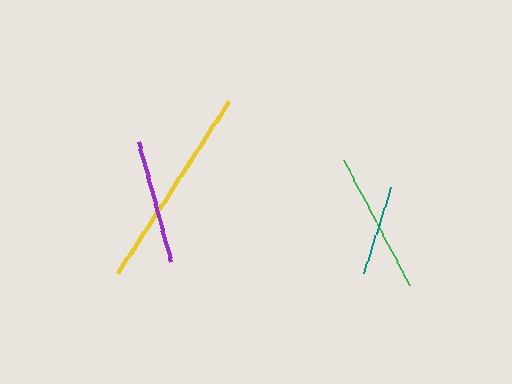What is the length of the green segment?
The green segment is approximately 141 pixels long.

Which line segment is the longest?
The yellow line is the longest at approximately 204 pixels.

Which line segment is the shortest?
The teal line is the shortest at approximately 90 pixels.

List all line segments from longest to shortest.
From longest to shortest: yellow, green, purple, teal.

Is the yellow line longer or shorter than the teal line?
The yellow line is longer than the teal line.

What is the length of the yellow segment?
The yellow segment is approximately 204 pixels long.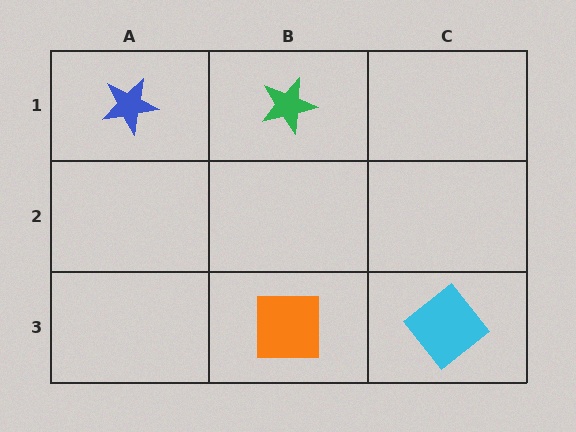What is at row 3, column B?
An orange square.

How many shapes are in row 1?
2 shapes.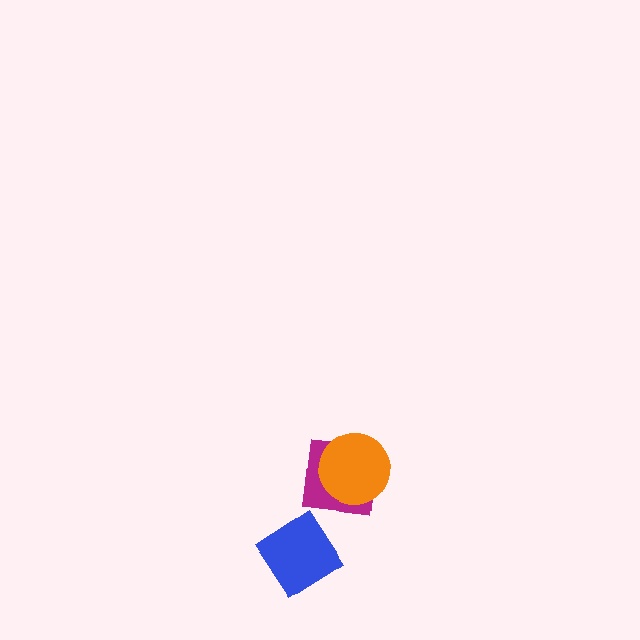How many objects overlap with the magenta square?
1 object overlaps with the magenta square.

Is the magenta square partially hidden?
Yes, it is partially covered by another shape.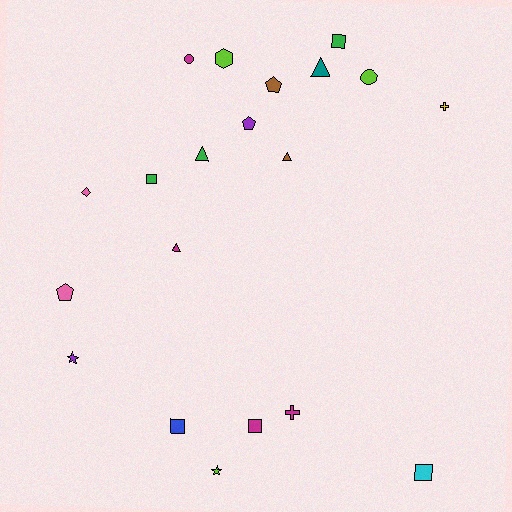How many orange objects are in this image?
There are no orange objects.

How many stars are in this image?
There are 2 stars.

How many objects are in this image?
There are 20 objects.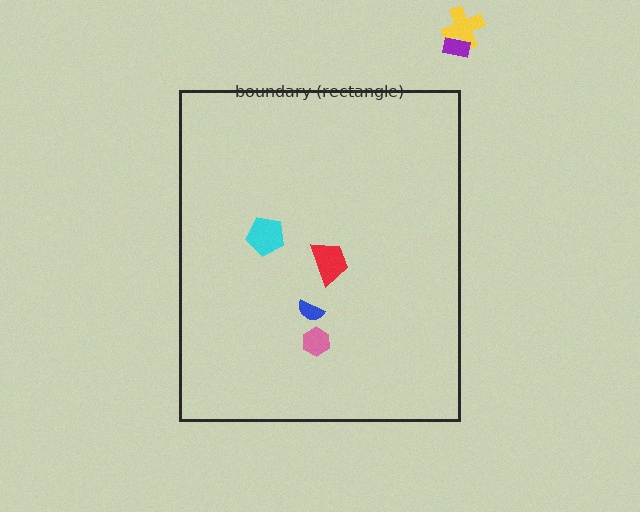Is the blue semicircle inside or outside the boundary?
Inside.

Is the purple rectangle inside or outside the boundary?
Outside.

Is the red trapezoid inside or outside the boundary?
Inside.